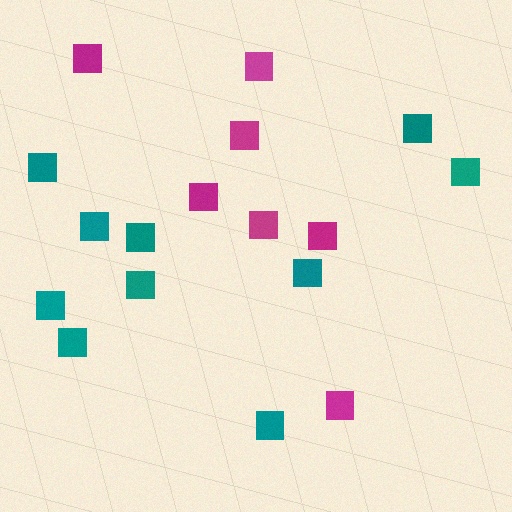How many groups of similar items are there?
There are 2 groups: one group of teal squares (10) and one group of magenta squares (7).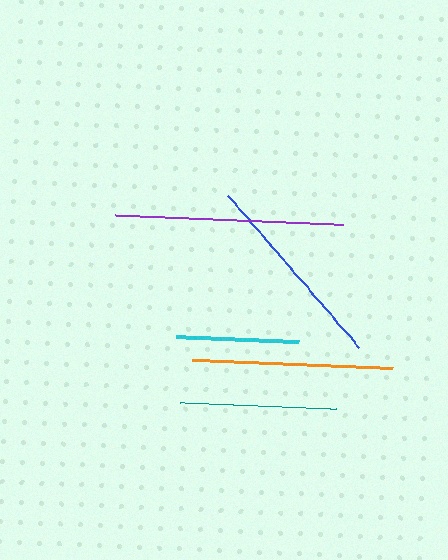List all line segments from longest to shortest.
From longest to shortest: purple, orange, blue, teal, cyan.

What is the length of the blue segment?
The blue segment is approximately 201 pixels long.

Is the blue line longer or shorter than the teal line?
The blue line is longer than the teal line.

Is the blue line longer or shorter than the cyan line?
The blue line is longer than the cyan line.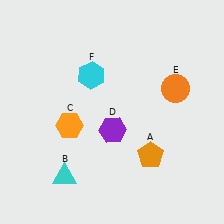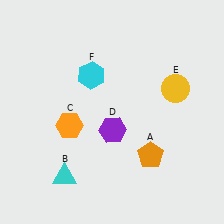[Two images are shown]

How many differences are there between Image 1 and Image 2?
There is 1 difference between the two images.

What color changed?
The circle (E) changed from orange in Image 1 to yellow in Image 2.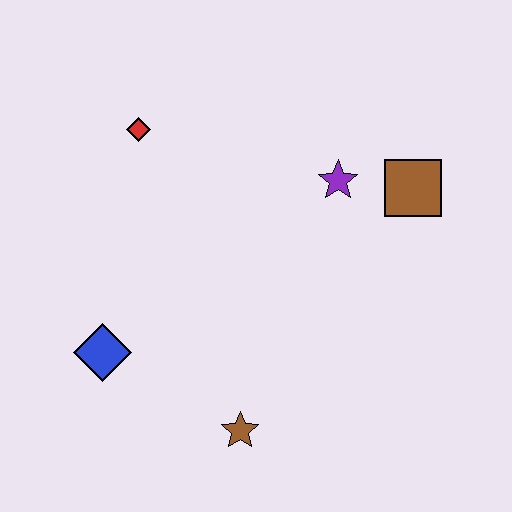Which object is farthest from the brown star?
The red diamond is farthest from the brown star.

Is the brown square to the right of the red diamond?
Yes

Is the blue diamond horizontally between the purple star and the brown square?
No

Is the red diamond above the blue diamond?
Yes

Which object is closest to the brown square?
The purple star is closest to the brown square.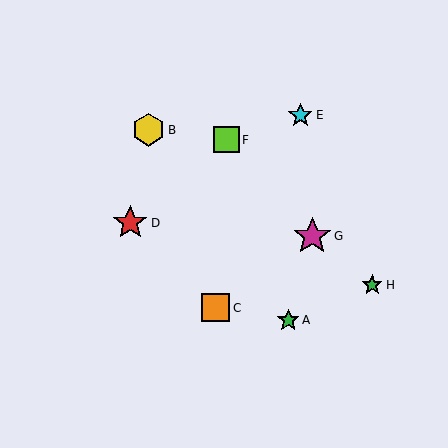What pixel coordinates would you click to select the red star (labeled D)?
Click at (130, 223) to select the red star D.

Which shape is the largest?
The magenta star (labeled G) is the largest.